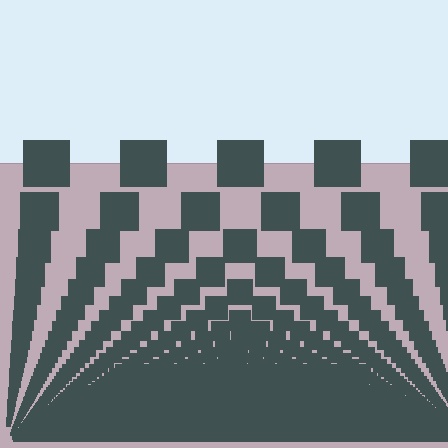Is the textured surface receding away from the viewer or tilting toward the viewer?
The surface appears to tilt toward the viewer. Texture elements get larger and sparser toward the top.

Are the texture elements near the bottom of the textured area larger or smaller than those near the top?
Smaller. The gradient is inverted — elements near the bottom are smaller and denser.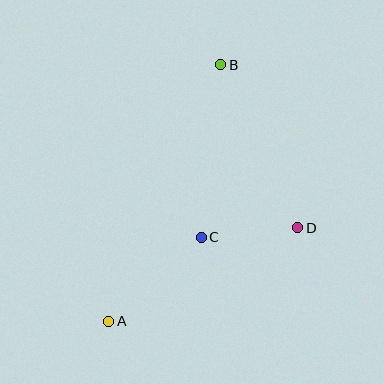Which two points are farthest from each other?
Points A and B are farthest from each other.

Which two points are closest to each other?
Points C and D are closest to each other.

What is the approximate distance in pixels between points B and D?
The distance between B and D is approximately 180 pixels.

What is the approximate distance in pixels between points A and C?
The distance between A and C is approximately 125 pixels.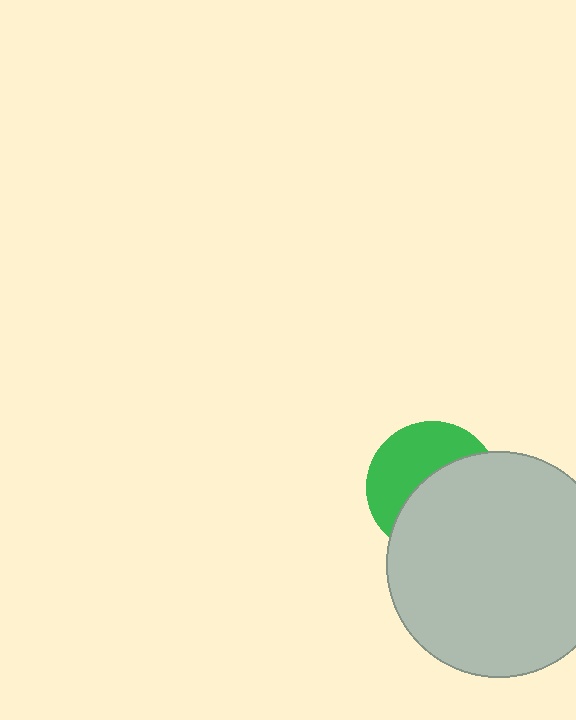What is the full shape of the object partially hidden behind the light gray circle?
The partially hidden object is a green circle.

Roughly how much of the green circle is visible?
About half of it is visible (roughly 46%).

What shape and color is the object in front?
The object in front is a light gray circle.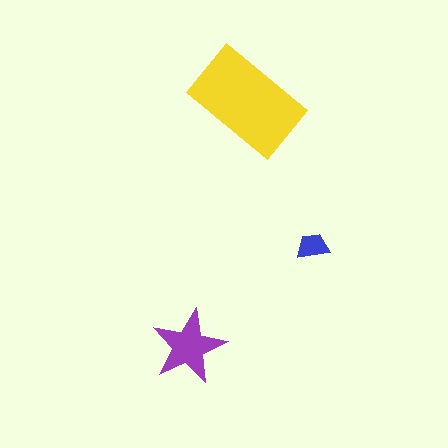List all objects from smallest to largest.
The blue trapezoid, the purple star, the yellow rectangle.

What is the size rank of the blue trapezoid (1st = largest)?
3rd.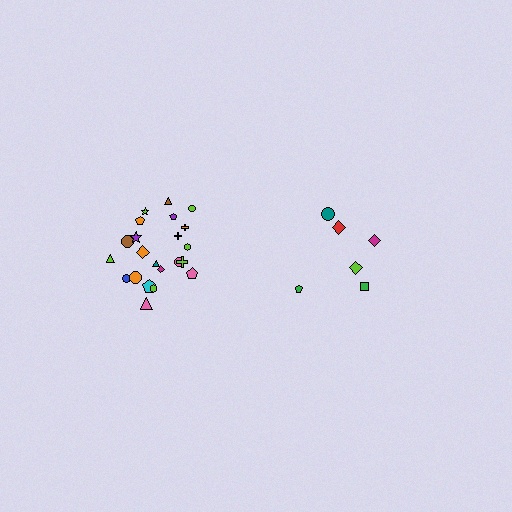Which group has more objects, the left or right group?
The left group.